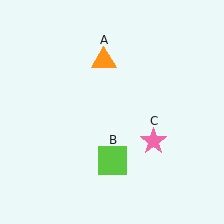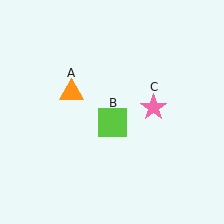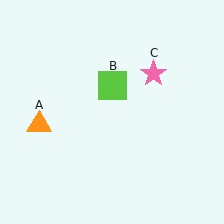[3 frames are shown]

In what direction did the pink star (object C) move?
The pink star (object C) moved up.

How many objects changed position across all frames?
3 objects changed position: orange triangle (object A), lime square (object B), pink star (object C).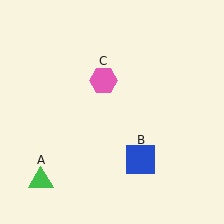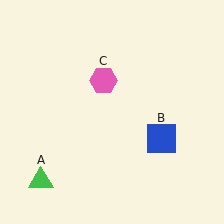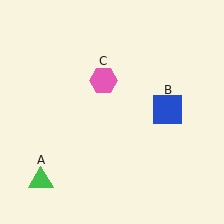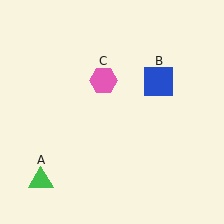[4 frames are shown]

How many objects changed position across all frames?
1 object changed position: blue square (object B).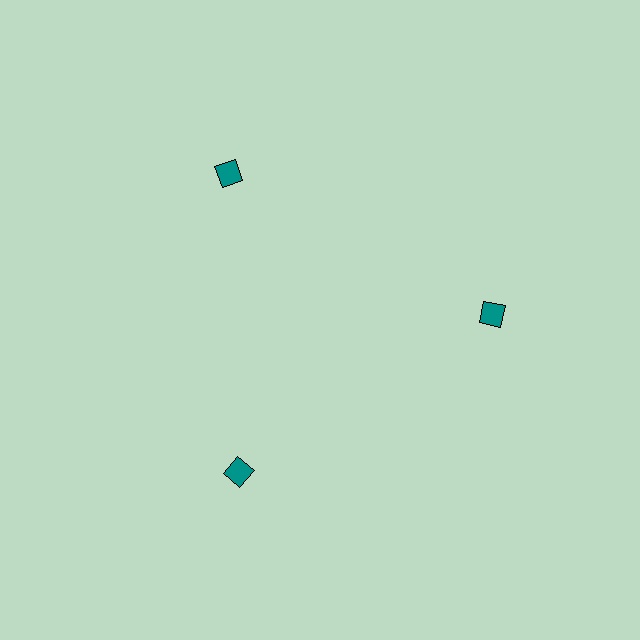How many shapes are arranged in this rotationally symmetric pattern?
There are 3 shapes, arranged in 3 groups of 1.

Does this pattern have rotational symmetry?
Yes, this pattern has 3-fold rotational symmetry. It looks the same after rotating 120 degrees around the center.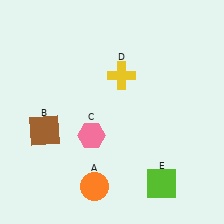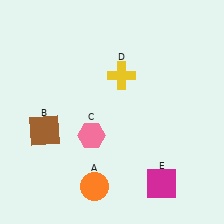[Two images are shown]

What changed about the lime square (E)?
In Image 1, E is lime. In Image 2, it changed to magenta.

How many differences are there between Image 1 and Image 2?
There is 1 difference between the two images.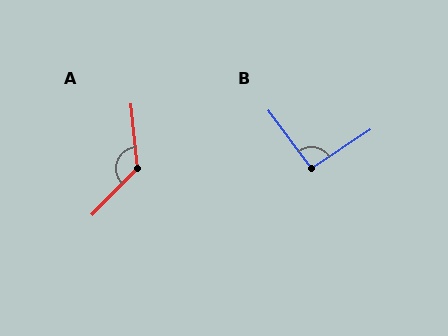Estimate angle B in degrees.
Approximately 93 degrees.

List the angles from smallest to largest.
B (93°), A (130°).